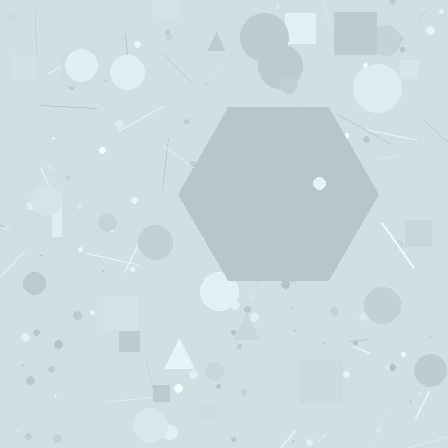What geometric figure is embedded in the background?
A hexagon is embedded in the background.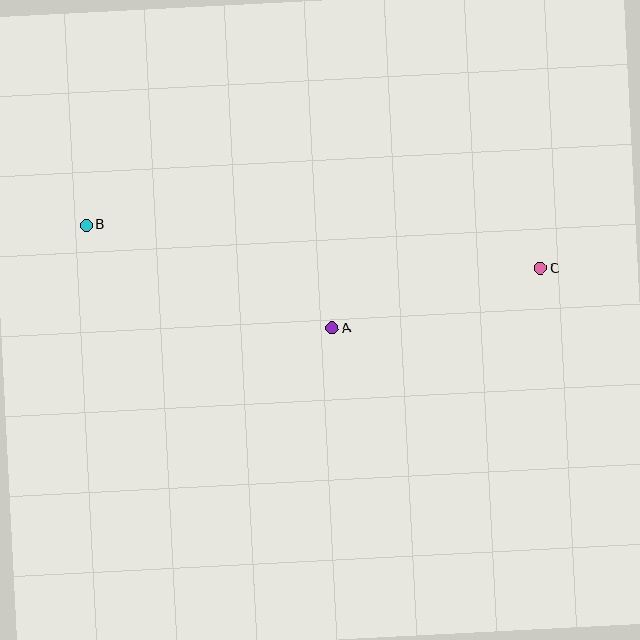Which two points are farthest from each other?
Points B and C are farthest from each other.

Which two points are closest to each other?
Points A and C are closest to each other.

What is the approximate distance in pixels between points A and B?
The distance between A and B is approximately 267 pixels.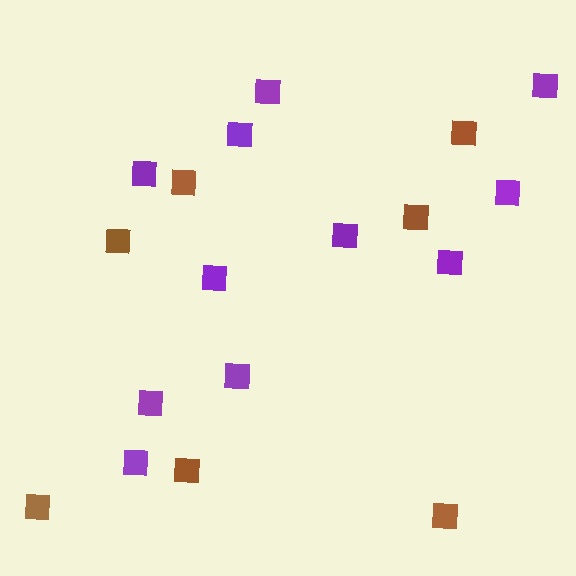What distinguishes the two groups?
There are 2 groups: one group of brown squares (7) and one group of purple squares (11).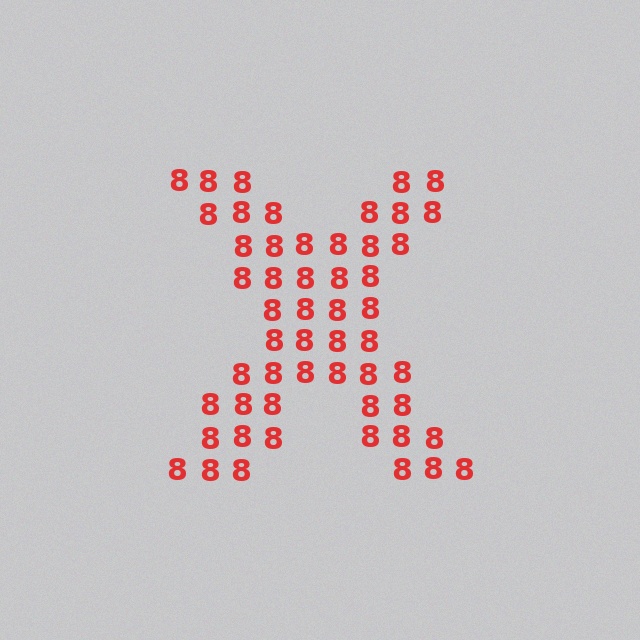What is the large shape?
The large shape is the letter X.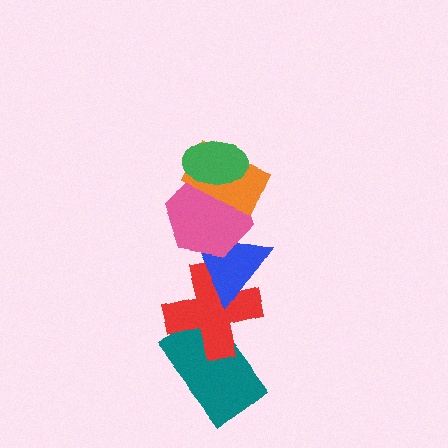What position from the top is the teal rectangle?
The teal rectangle is 6th from the top.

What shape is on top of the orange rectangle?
The green ellipse is on top of the orange rectangle.